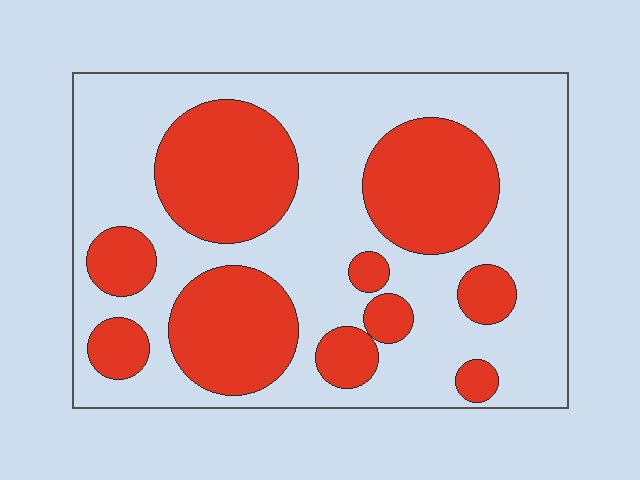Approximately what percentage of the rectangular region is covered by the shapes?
Approximately 40%.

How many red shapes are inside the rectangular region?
10.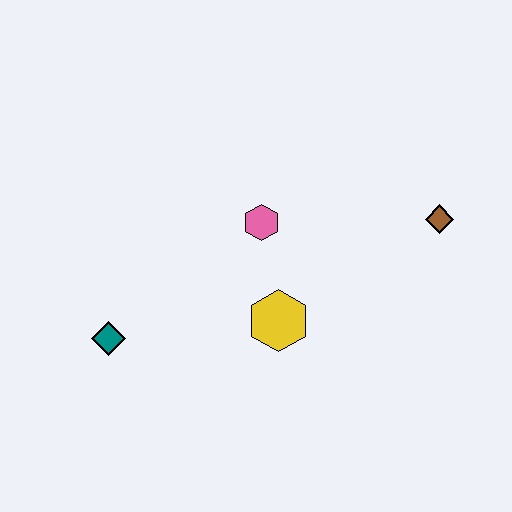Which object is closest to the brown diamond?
The pink hexagon is closest to the brown diamond.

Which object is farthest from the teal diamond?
The brown diamond is farthest from the teal diamond.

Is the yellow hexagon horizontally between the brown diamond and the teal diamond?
Yes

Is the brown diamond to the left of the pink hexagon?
No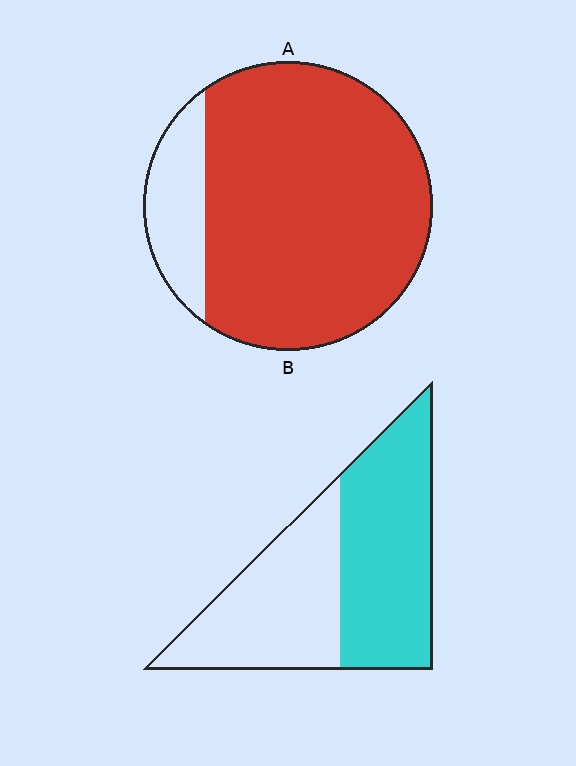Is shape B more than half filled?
Roughly half.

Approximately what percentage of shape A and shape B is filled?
A is approximately 85% and B is approximately 55%.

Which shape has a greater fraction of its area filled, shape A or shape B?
Shape A.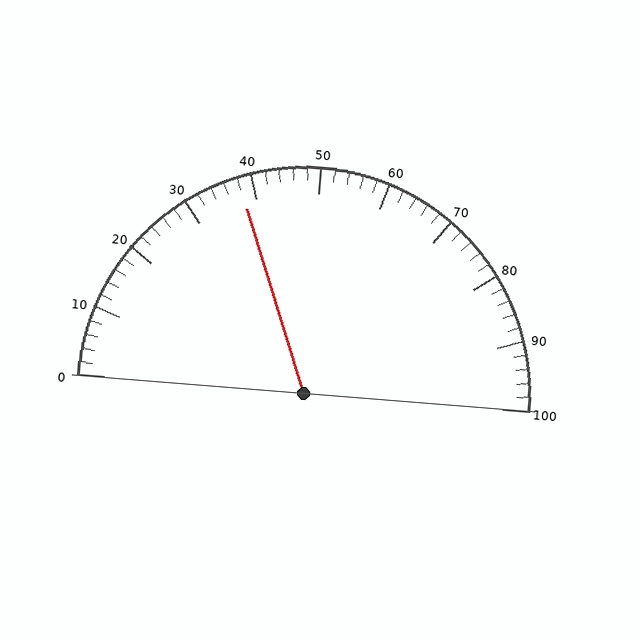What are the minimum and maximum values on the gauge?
The gauge ranges from 0 to 100.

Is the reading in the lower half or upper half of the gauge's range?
The reading is in the lower half of the range (0 to 100).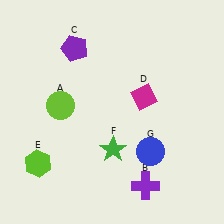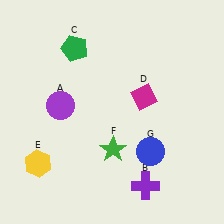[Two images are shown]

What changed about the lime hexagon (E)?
In Image 1, E is lime. In Image 2, it changed to yellow.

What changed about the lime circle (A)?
In Image 1, A is lime. In Image 2, it changed to purple.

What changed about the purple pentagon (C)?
In Image 1, C is purple. In Image 2, it changed to green.